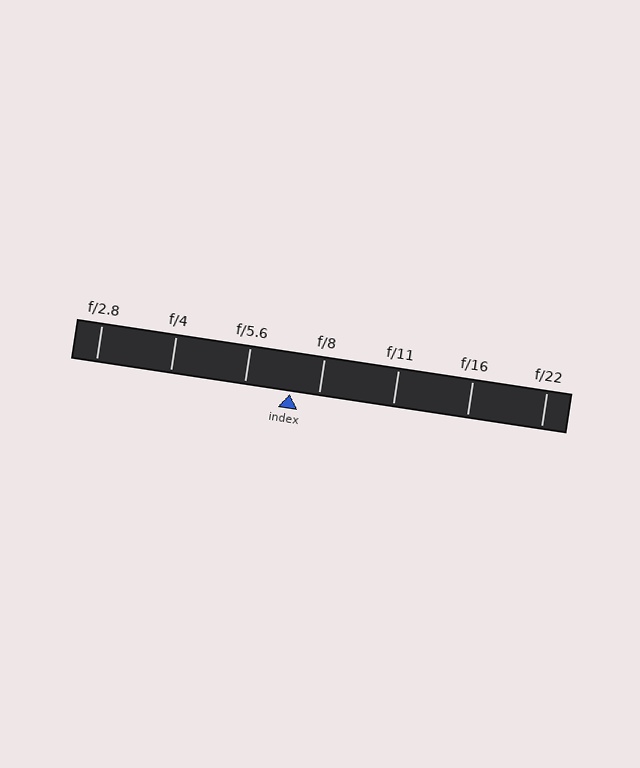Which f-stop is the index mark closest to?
The index mark is closest to f/8.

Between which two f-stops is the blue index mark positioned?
The index mark is between f/5.6 and f/8.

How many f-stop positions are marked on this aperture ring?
There are 7 f-stop positions marked.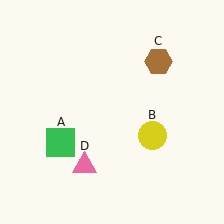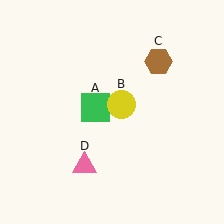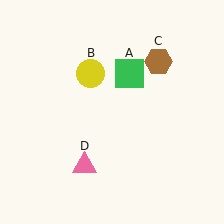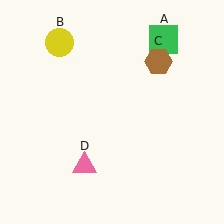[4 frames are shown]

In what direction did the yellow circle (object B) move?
The yellow circle (object B) moved up and to the left.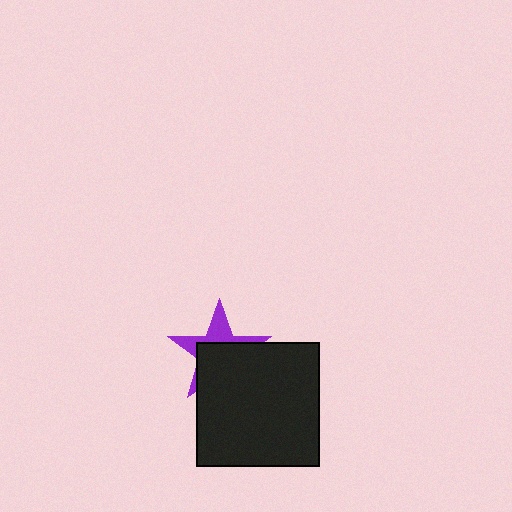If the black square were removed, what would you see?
You would see the complete purple star.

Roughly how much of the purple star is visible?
A small part of it is visible (roughly 38%).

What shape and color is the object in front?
The object in front is a black square.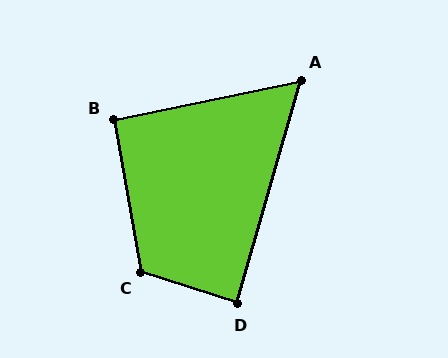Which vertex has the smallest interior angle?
A, at approximately 62 degrees.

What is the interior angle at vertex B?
Approximately 92 degrees (approximately right).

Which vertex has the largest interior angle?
C, at approximately 118 degrees.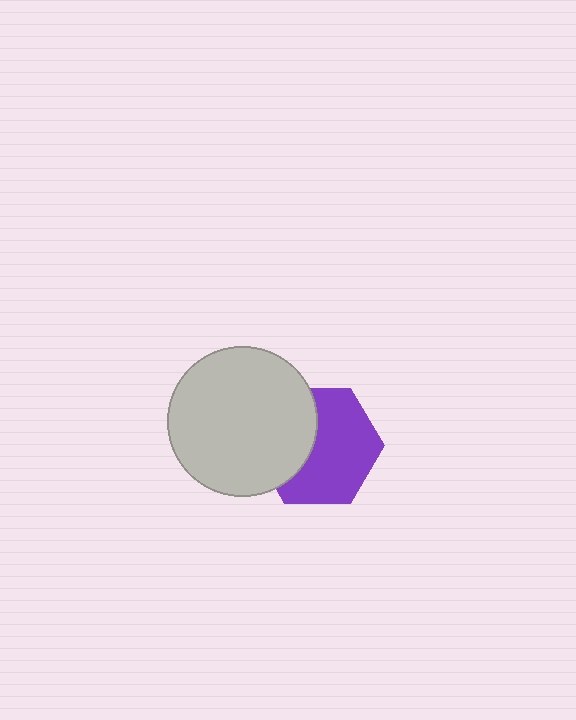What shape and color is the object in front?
The object in front is a light gray circle.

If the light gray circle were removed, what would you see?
You would see the complete purple hexagon.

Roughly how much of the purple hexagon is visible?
About half of it is visible (roughly 62%).